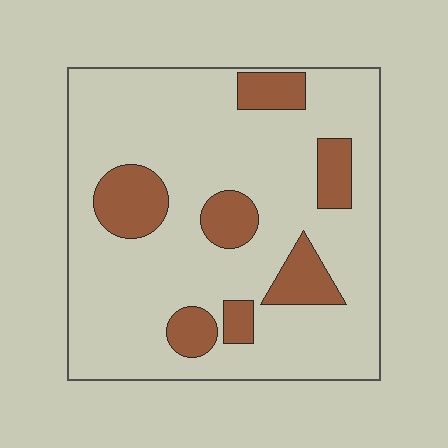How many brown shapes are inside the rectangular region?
7.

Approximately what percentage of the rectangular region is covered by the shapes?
Approximately 20%.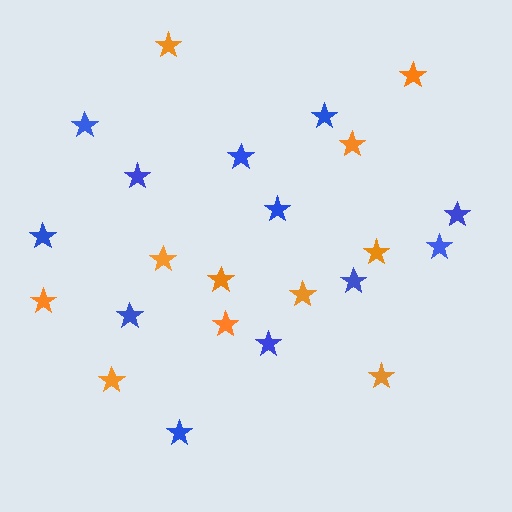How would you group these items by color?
There are 2 groups: one group of orange stars (11) and one group of blue stars (12).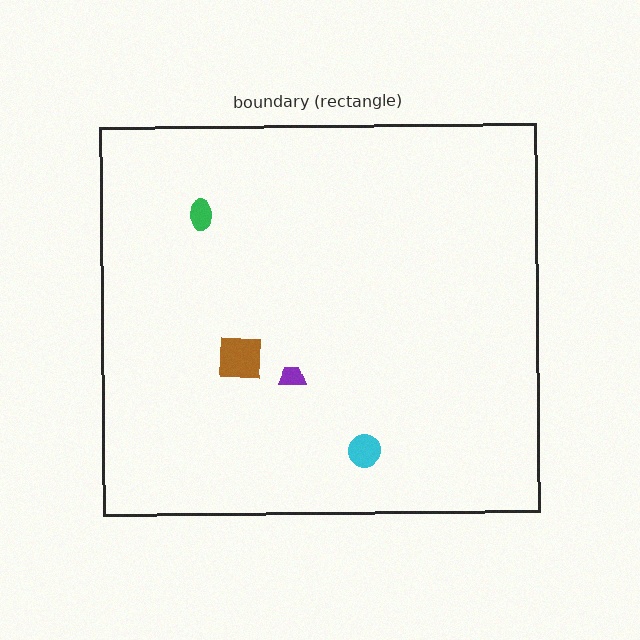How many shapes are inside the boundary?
4 inside, 0 outside.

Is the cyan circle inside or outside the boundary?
Inside.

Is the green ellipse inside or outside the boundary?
Inside.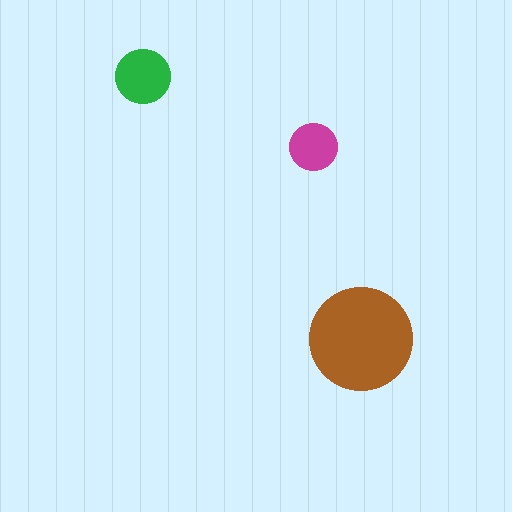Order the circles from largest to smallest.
the brown one, the green one, the magenta one.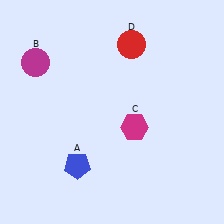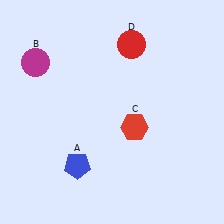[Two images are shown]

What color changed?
The hexagon (C) changed from magenta in Image 1 to red in Image 2.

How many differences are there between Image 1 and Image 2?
There is 1 difference between the two images.